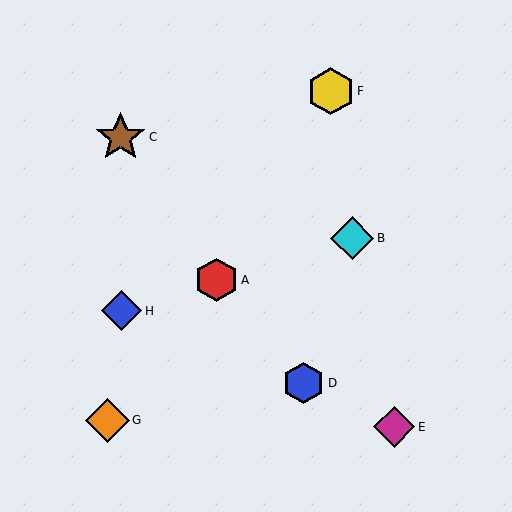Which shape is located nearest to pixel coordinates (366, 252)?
The cyan diamond (labeled B) at (352, 238) is nearest to that location.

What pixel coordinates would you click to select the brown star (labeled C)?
Click at (121, 137) to select the brown star C.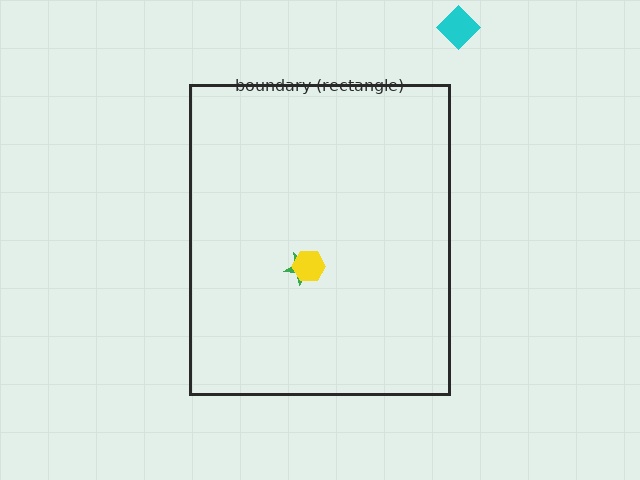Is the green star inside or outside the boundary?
Inside.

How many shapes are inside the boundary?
2 inside, 1 outside.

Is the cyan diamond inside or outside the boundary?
Outside.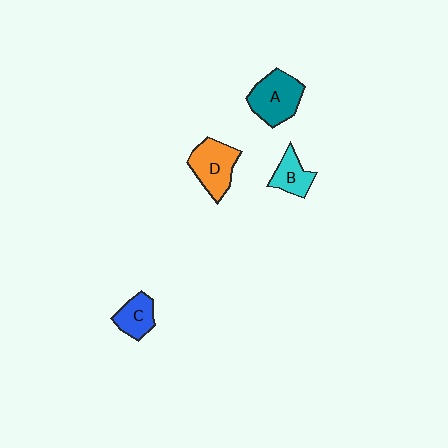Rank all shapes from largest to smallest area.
From largest to smallest: A (teal), D (orange), C (blue), B (cyan).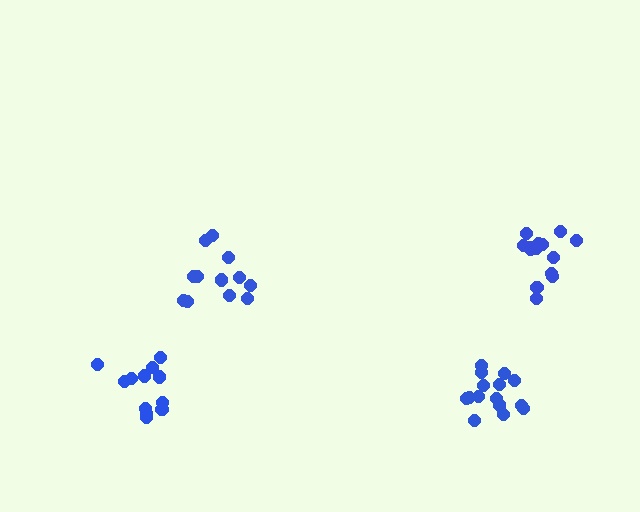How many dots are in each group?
Group 1: 12 dots, Group 2: 12 dots, Group 3: 15 dots, Group 4: 14 dots (53 total).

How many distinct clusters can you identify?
There are 4 distinct clusters.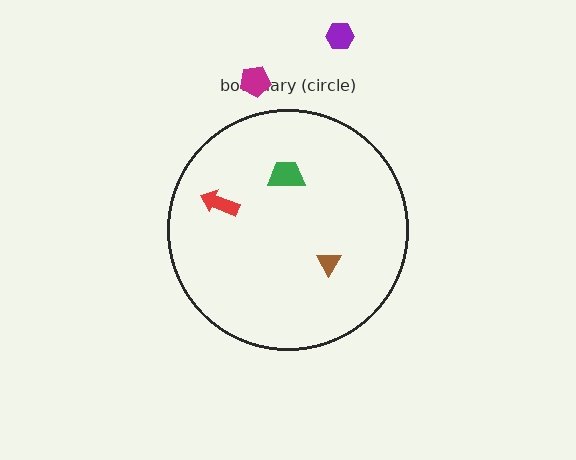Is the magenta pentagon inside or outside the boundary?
Outside.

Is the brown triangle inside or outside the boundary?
Inside.